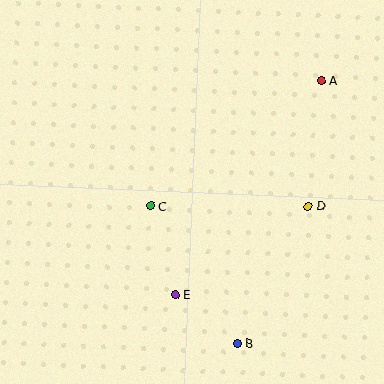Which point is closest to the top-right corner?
Point A is closest to the top-right corner.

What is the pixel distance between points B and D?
The distance between B and D is 155 pixels.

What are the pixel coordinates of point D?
Point D is at (308, 206).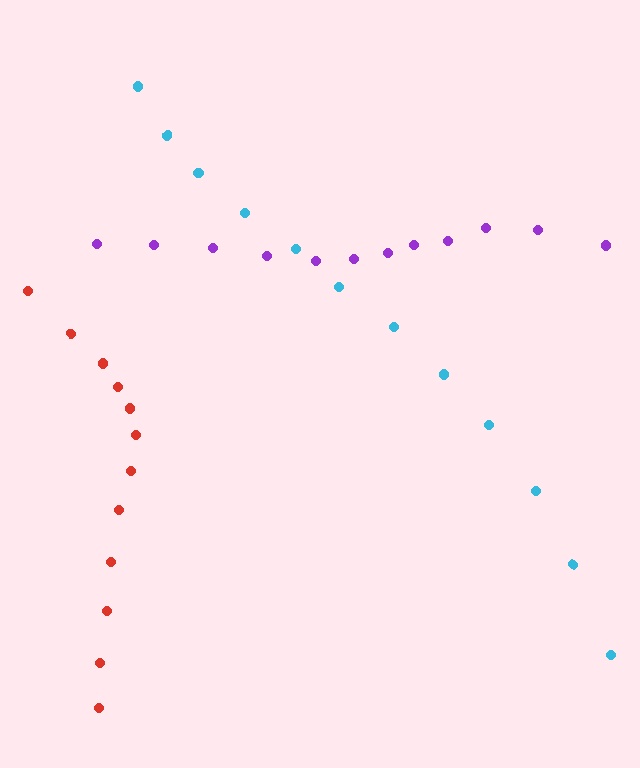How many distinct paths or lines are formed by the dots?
There are 3 distinct paths.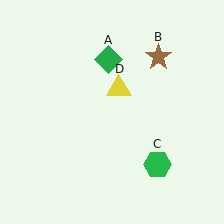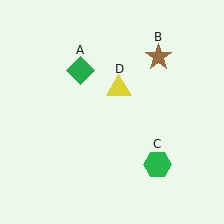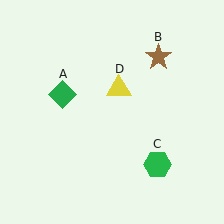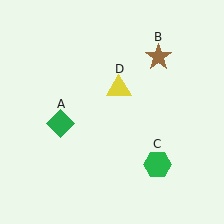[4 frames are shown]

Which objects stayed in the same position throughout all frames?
Brown star (object B) and green hexagon (object C) and yellow triangle (object D) remained stationary.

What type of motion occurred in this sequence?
The green diamond (object A) rotated counterclockwise around the center of the scene.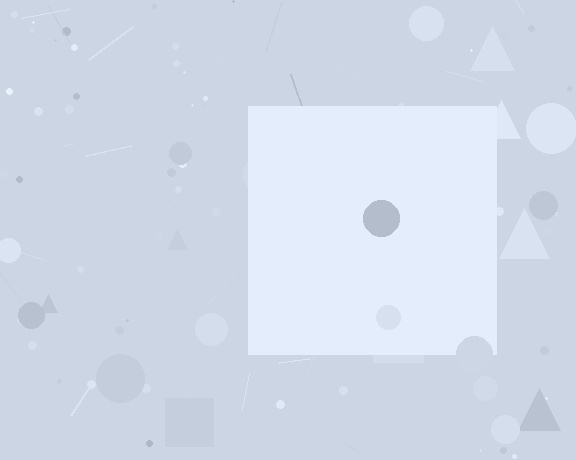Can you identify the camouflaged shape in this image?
The camouflaged shape is a square.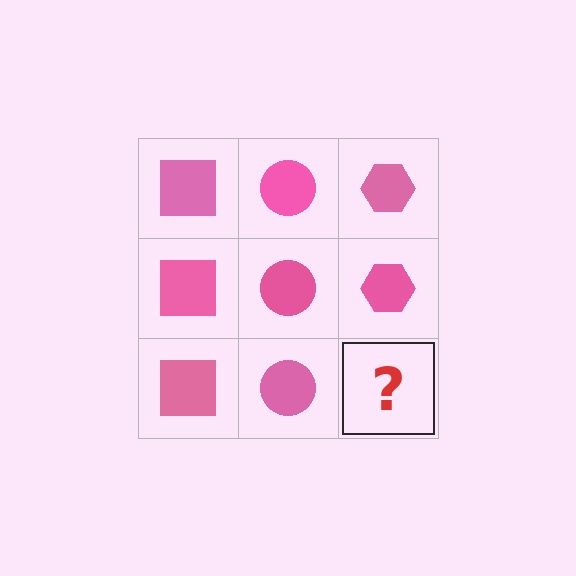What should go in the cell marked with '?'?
The missing cell should contain a pink hexagon.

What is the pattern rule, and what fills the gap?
The rule is that each column has a consistent shape. The gap should be filled with a pink hexagon.